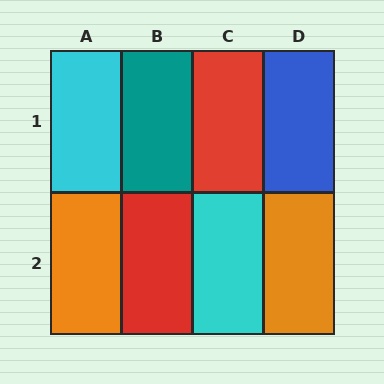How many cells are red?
2 cells are red.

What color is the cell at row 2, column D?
Orange.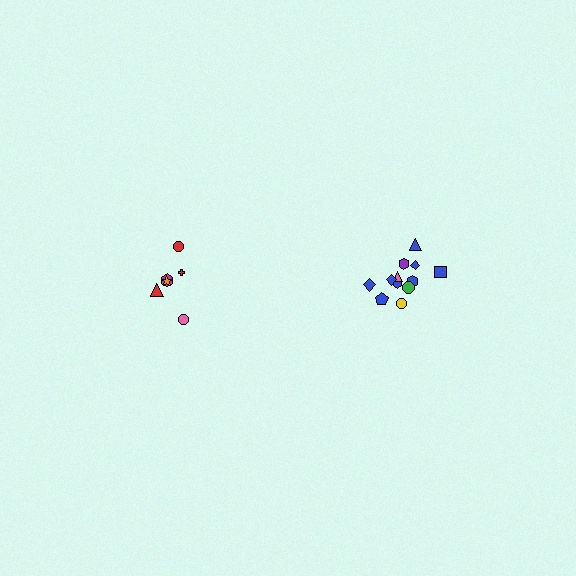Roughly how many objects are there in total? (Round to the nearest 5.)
Roughly 20 objects in total.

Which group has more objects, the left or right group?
The right group.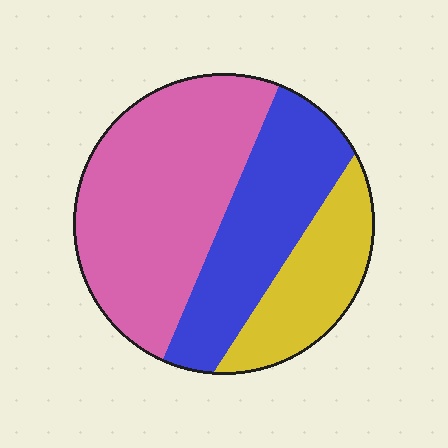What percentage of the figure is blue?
Blue covers roughly 30% of the figure.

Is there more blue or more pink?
Pink.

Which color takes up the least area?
Yellow, at roughly 20%.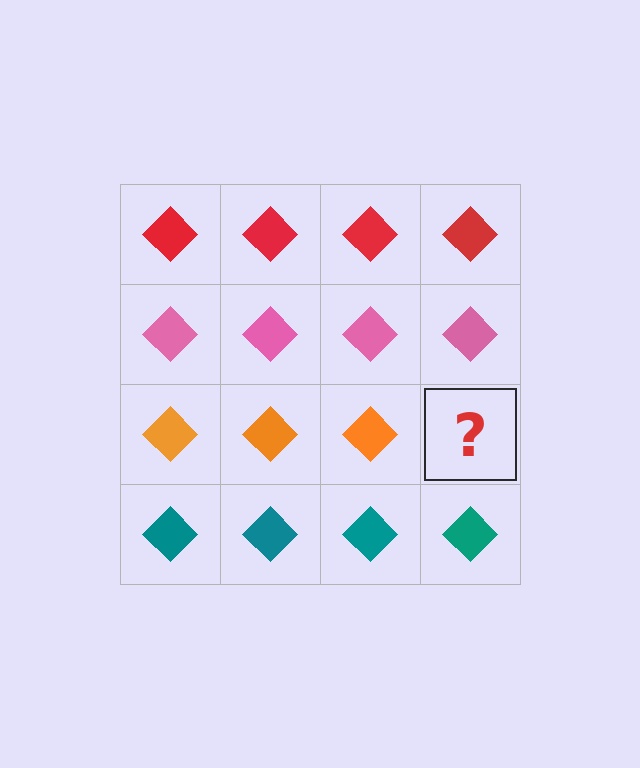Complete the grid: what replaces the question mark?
The question mark should be replaced with an orange diamond.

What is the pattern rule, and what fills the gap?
The rule is that each row has a consistent color. The gap should be filled with an orange diamond.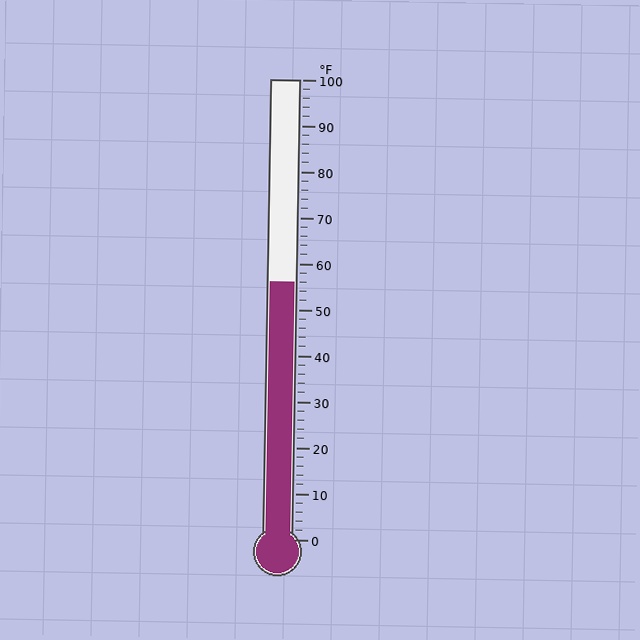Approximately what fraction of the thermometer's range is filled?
The thermometer is filled to approximately 55% of its range.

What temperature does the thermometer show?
The thermometer shows approximately 56°F.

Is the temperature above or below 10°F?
The temperature is above 10°F.